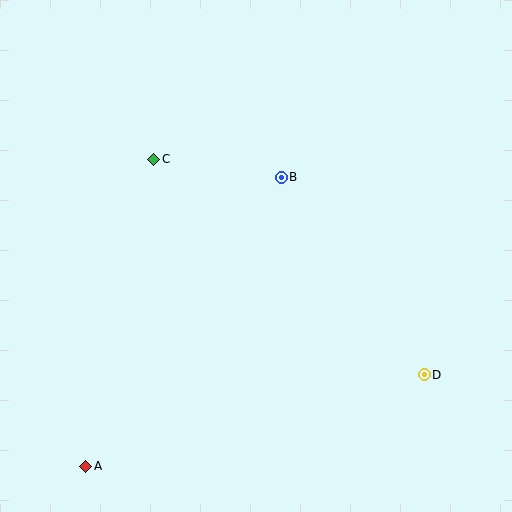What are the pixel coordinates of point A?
Point A is at (86, 466).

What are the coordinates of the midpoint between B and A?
The midpoint between B and A is at (183, 322).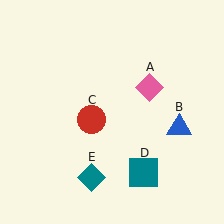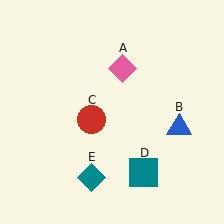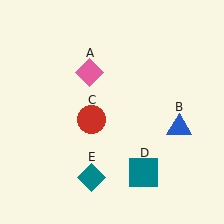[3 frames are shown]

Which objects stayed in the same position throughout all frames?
Blue triangle (object B) and red circle (object C) and teal square (object D) and teal diamond (object E) remained stationary.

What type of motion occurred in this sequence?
The pink diamond (object A) rotated counterclockwise around the center of the scene.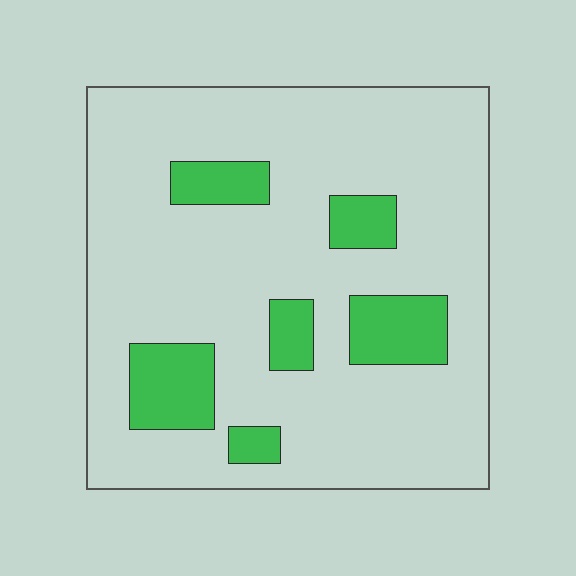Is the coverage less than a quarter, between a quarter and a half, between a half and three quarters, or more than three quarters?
Less than a quarter.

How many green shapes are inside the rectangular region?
6.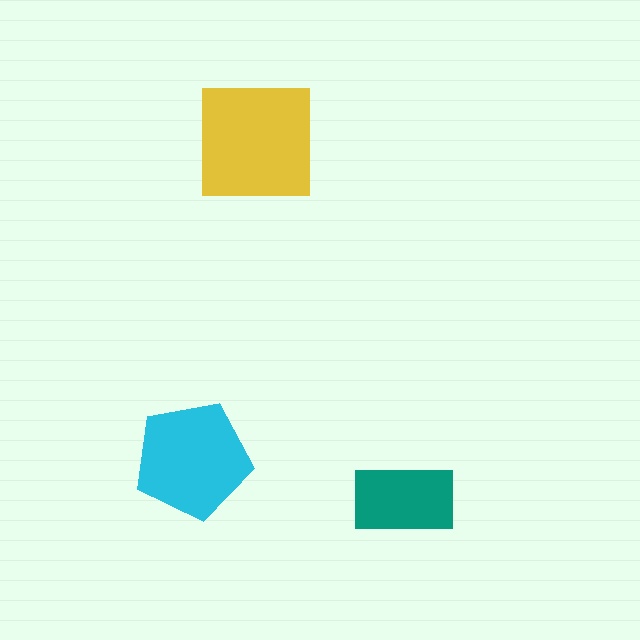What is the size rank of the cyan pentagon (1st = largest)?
2nd.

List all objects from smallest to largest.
The teal rectangle, the cyan pentagon, the yellow square.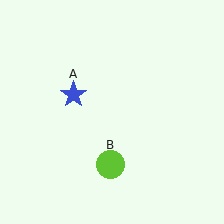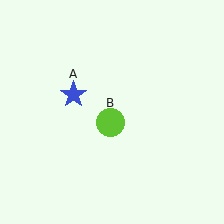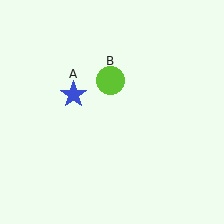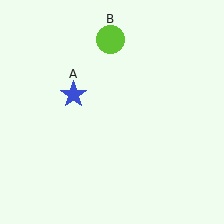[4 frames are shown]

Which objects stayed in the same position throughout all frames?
Blue star (object A) remained stationary.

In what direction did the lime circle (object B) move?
The lime circle (object B) moved up.